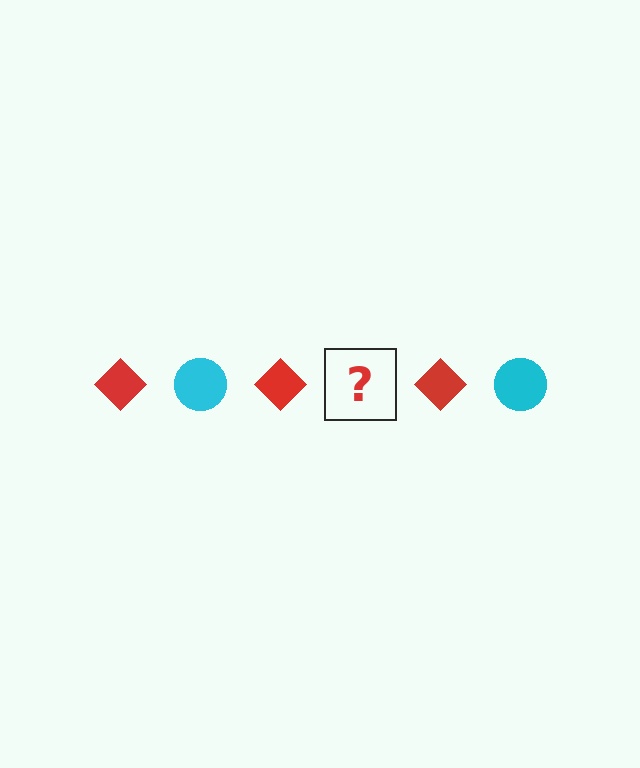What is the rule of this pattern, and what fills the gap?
The rule is that the pattern alternates between red diamond and cyan circle. The gap should be filled with a cyan circle.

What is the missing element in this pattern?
The missing element is a cyan circle.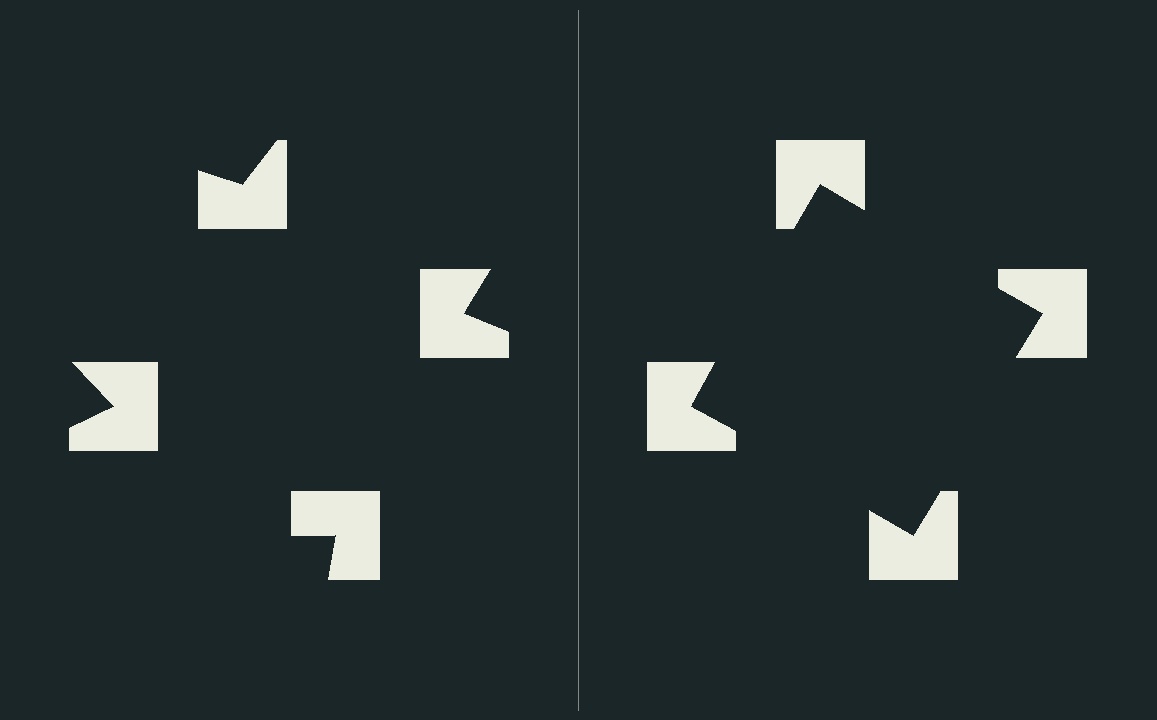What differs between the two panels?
The notched squares are positioned identically on both sides; only the wedge orientations differ. On the right they align to a square; on the left they are misaligned.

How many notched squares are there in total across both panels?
8 — 4 on each side.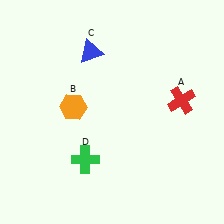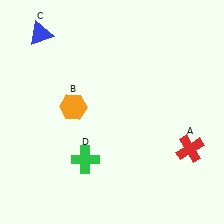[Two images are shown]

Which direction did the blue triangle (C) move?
The blue triangle (C) moved left.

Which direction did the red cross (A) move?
The red cross (A) moved down.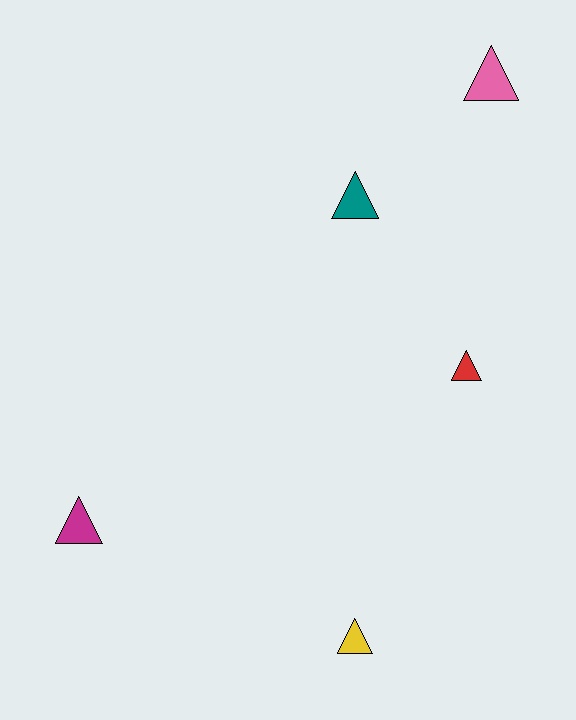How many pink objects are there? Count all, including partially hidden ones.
There is 1 pink object.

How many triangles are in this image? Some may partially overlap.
There are 5 triangles.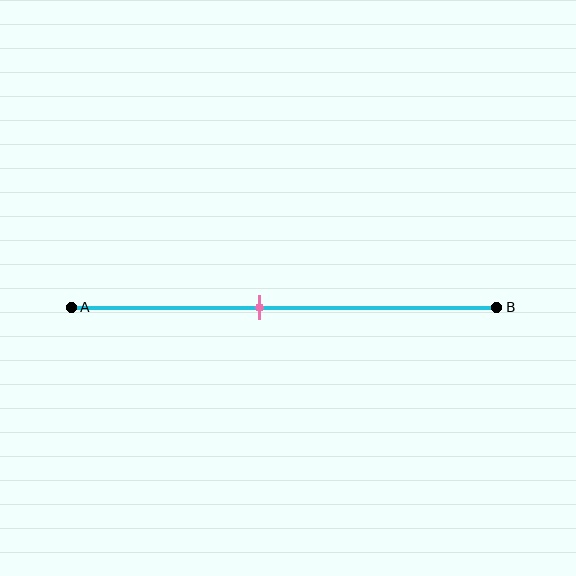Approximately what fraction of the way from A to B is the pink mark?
The pink mark is approximately 45% of the way from A to B.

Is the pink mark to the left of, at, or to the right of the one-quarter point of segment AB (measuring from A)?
The pink mark is to the right of the one-quarter point of segment AB.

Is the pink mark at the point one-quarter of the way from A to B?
No, the mark is at about 45% from A, not at the 25% one-quarter point.